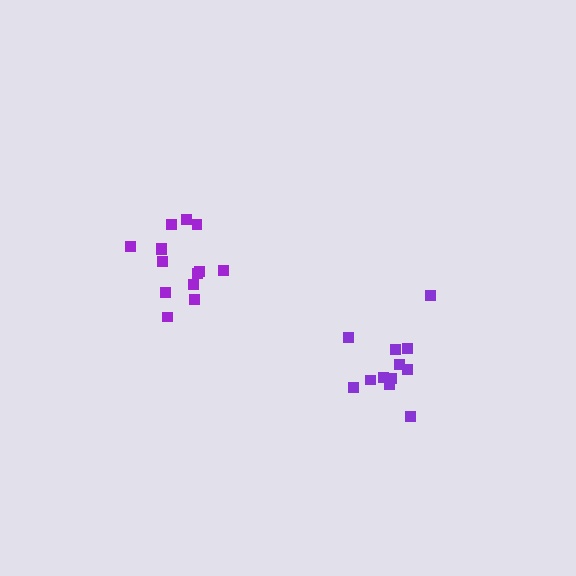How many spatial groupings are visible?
There are 2 spatial groupings.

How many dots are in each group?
Group 1: 12 dots, Group 2: 14 dots (26 total).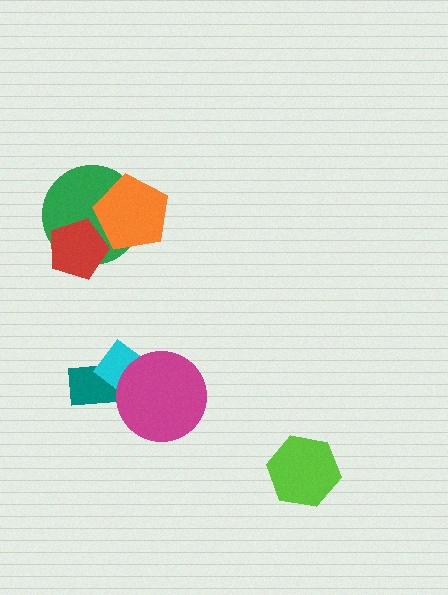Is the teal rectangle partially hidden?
Yes, it is partially covered by another shape.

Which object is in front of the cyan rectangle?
The magenta circle is in front of the cyan rectangle.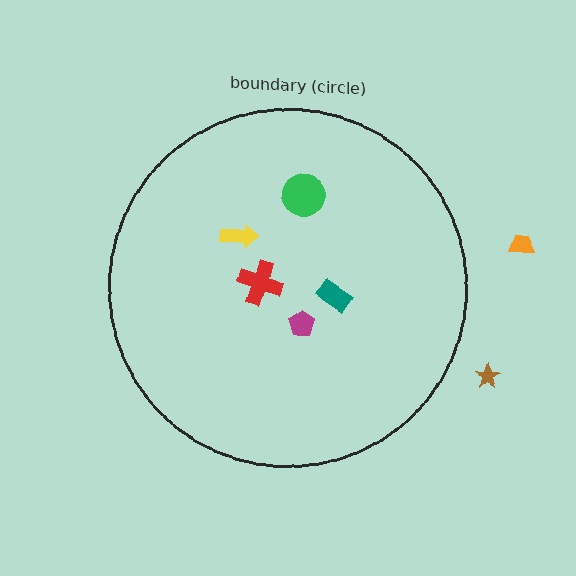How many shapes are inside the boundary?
5 inside, 2 outside.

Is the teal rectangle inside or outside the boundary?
Inside.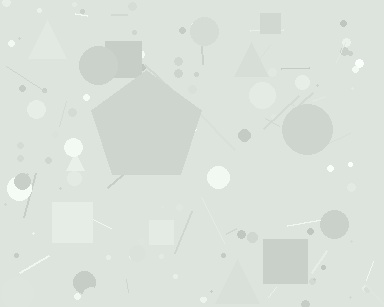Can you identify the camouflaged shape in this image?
The camouflaged shape is a pentagon.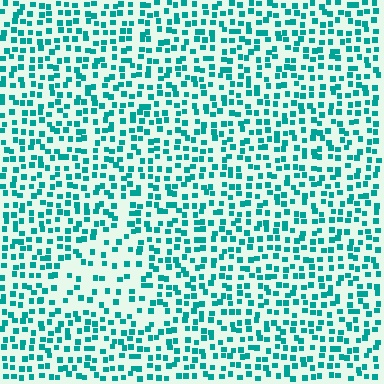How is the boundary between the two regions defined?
The boundary is defined by a change in element density (approximately 1.8x ratio). All elements are the same color, size, and shape.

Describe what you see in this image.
The image contains small teal elements arranged at two different densities. A triangle-shaped region is visible where the elements are less densely packed than the surrounding area.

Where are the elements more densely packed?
The elements are more densely packed outside the triangle boundary.